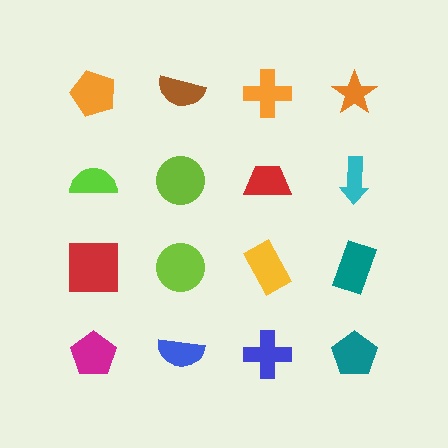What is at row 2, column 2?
A lime circle.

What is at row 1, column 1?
An orange pentagon.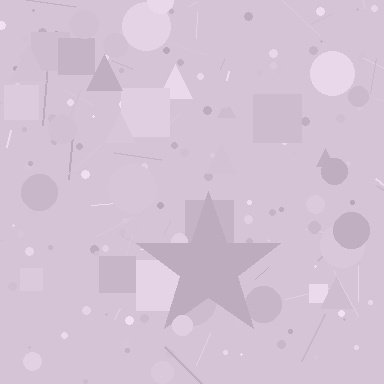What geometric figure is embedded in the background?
A star is embedded in the background.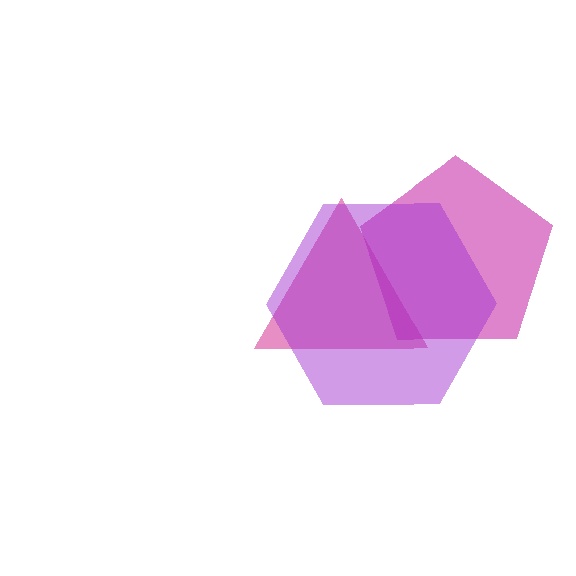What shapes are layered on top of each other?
The layered shapes are: a pink triangle, a magenta pentagon, a purple hexagon.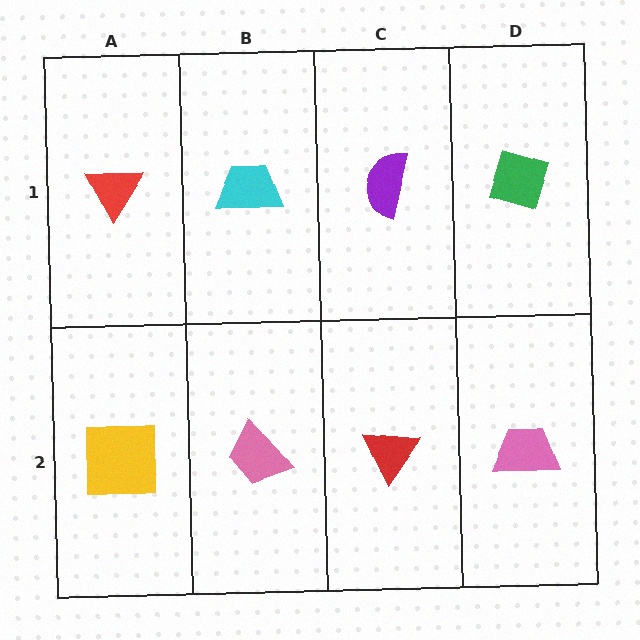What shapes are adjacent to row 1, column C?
A red triangle (row 2, column C), a cyan trapezoid (row 1, column B), a green diamond (row 1, column D).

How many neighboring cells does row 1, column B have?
3.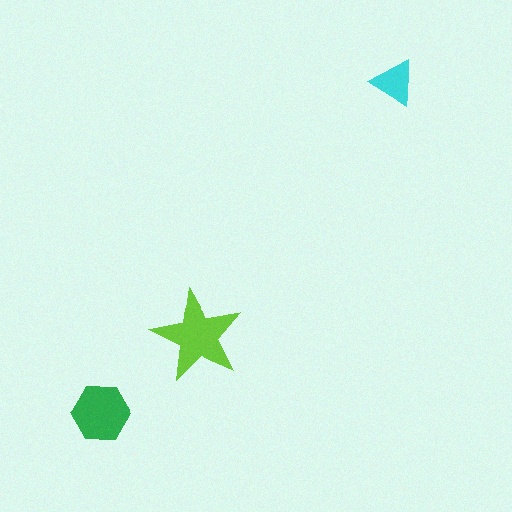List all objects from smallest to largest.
The cyan triangle, the green hexagon, the lime star.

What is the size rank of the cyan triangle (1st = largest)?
3rd.